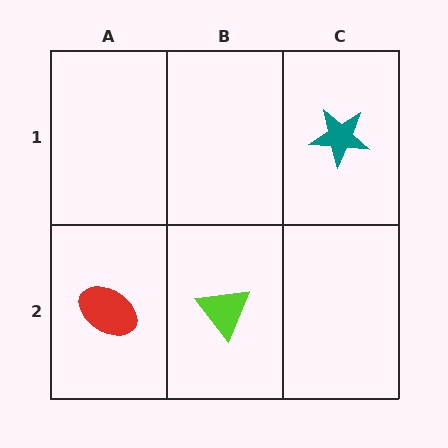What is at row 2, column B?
A lime triangle.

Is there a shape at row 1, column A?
No, that cell is empty.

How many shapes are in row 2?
2 shapes.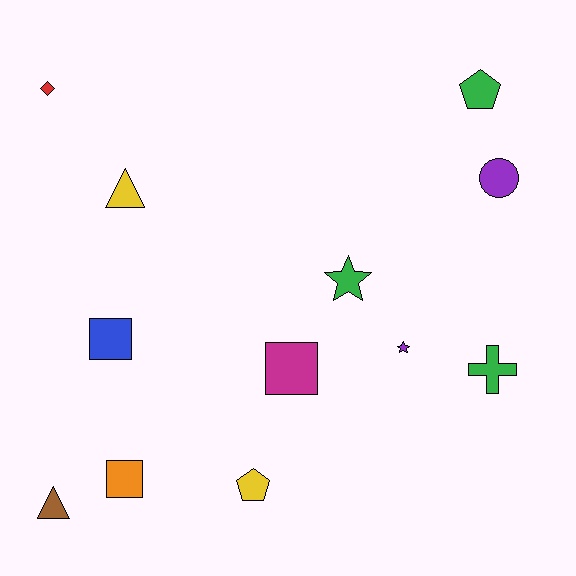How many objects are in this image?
There are 12 objects.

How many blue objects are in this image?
There is 1 blue object.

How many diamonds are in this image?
There is 1 diamond.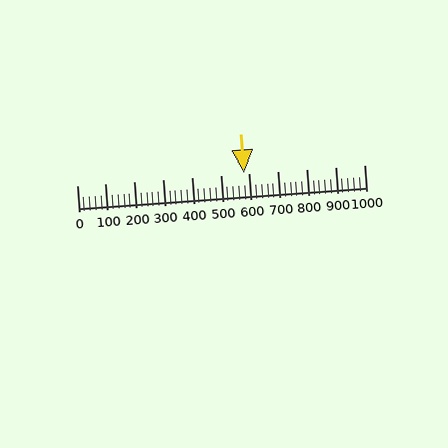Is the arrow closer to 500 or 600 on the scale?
The arrow is closer to 600.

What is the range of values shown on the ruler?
The ruler shows values from 0 to 1000.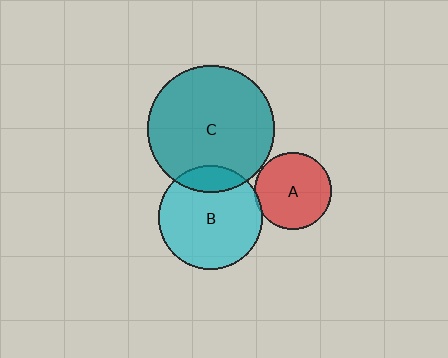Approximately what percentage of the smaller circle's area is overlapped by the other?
Approximately 15%.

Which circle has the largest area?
Circle C (teal).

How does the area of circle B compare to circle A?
Approximately 1.8 times.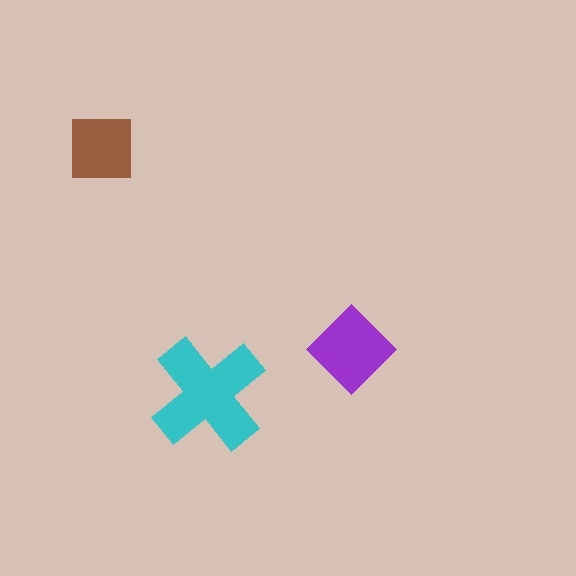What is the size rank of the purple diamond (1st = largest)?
2nd.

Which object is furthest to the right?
The purple diamond is rightmost.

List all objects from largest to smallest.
The cyan cross, the purple diamond, the brown square.